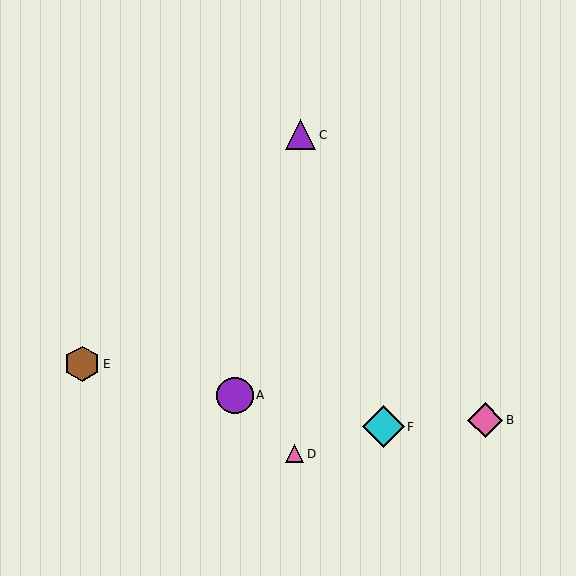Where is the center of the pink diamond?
The center of the pink diamond is at (485, 420).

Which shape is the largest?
The cyan diamond (labeled F) is the largest.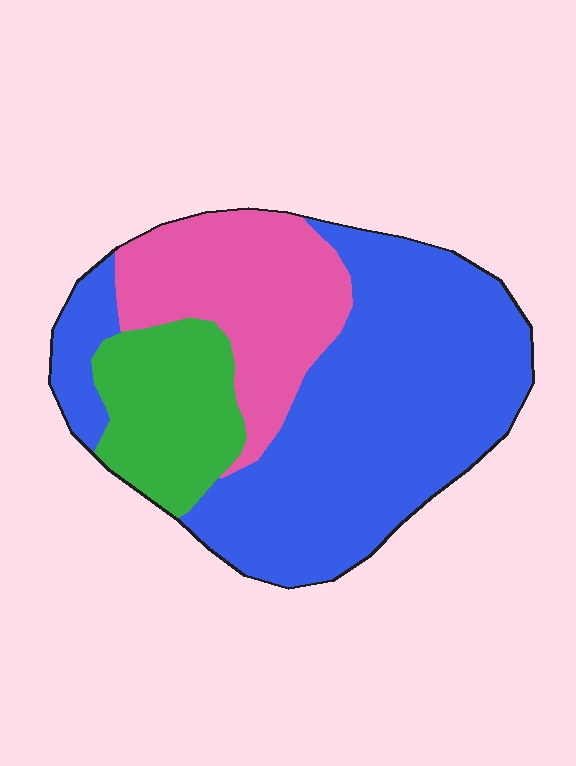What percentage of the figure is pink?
Pink covers roughly 25% of the figure.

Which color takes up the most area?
Blue, at roughly 60%.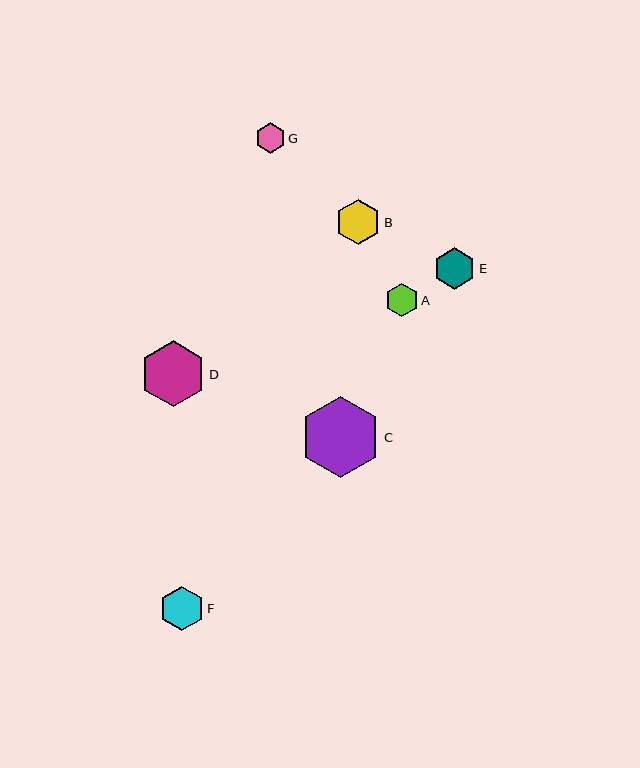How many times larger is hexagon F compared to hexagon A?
Hexagon F is approximately 1.4 times the size of hexagon A.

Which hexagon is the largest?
Hexagon C is the largest with a size of approximately 81 pixels.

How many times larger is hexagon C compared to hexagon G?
Hexagon C is approximately 2.7 times the size of hexagon G.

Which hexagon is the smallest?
Hexagon G is the smallest with a size of approximately 30 pixels.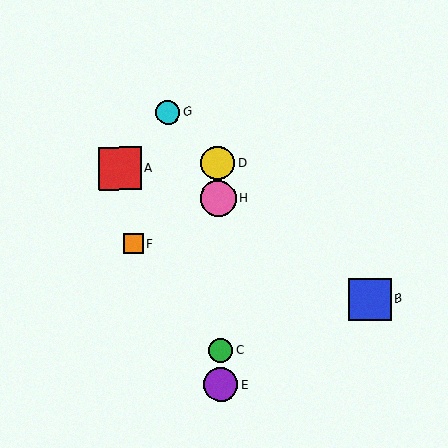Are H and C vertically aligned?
Yes, both are at x≈218.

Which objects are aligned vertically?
Objects C, D, E, H are aligned vertically.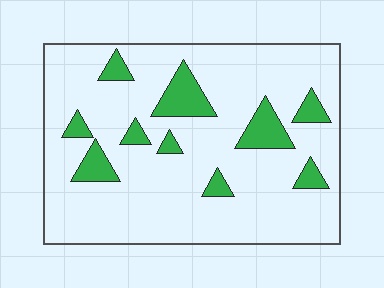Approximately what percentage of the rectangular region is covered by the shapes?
Approximately 15%.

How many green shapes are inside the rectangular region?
10.